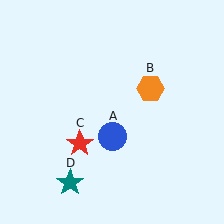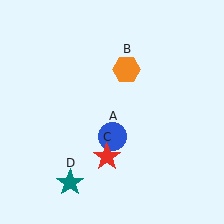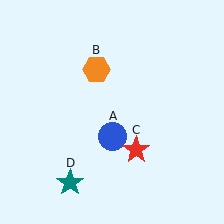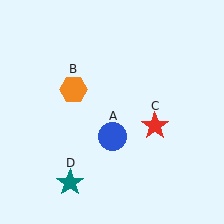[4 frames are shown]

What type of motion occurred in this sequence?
The orange hexagon (object B), red star (object C) rotated counterclockwise around the center of the scene.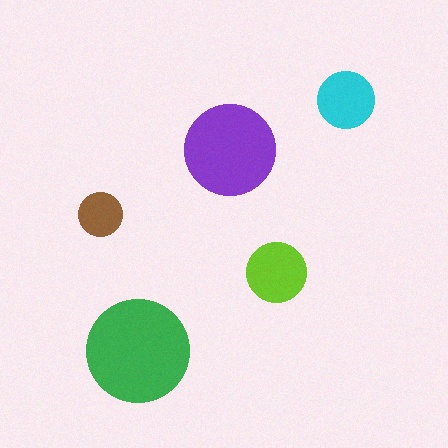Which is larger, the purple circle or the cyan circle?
The purple one.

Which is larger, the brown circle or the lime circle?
The lime one.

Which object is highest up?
The cyan circle is topmost.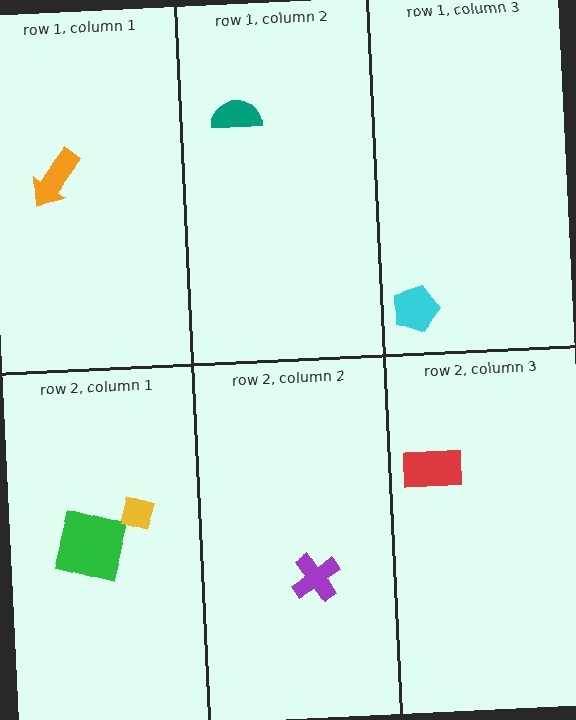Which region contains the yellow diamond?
The row 2, column 1 region.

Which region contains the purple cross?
The row 2, column 2 region.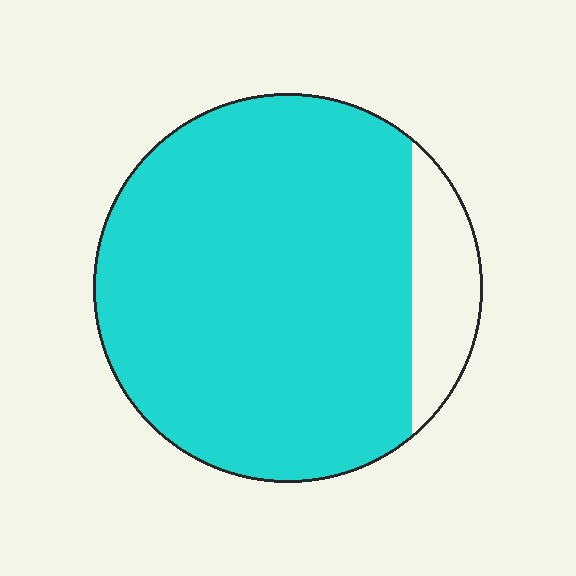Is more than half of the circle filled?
Yes.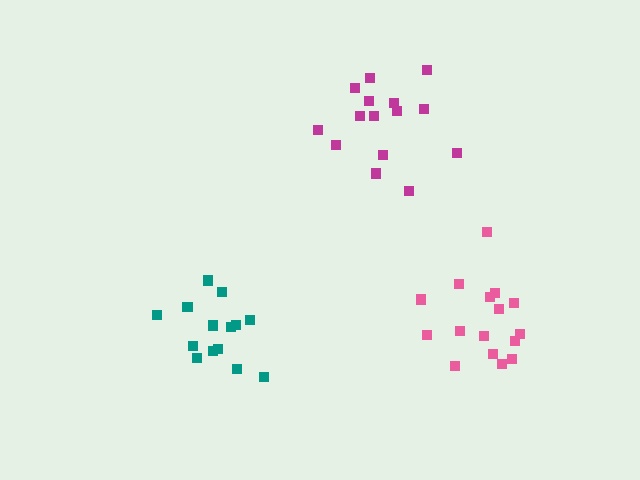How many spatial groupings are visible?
There are 3 spatial groupings.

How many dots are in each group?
Group 1: 14 dots, Group 2: 16 dots, Group 3: 15 dots (45 total).